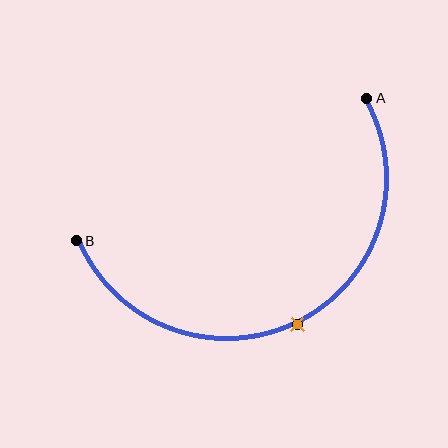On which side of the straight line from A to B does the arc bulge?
The arc bulges below the straight line connecting A and B.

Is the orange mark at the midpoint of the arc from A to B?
Yes. The orange mark lies on the arc at equal arc-length from both A and B — it is the arc midpoint.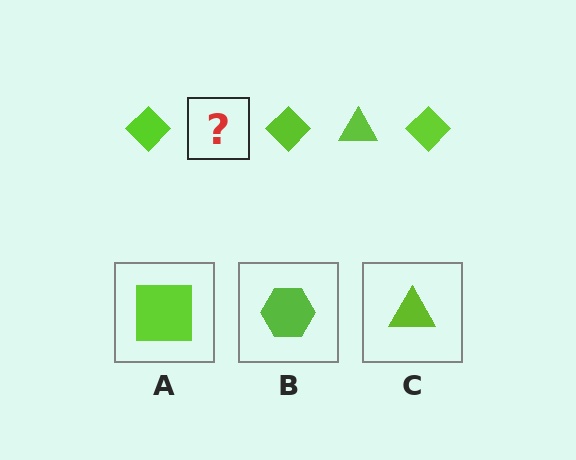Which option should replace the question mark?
Option C.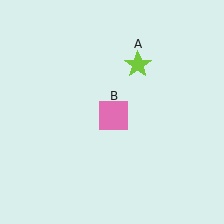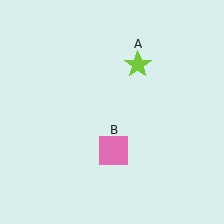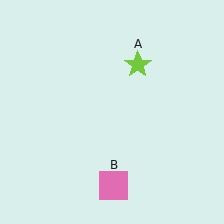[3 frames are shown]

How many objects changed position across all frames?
1 object changed position: pink square (object B).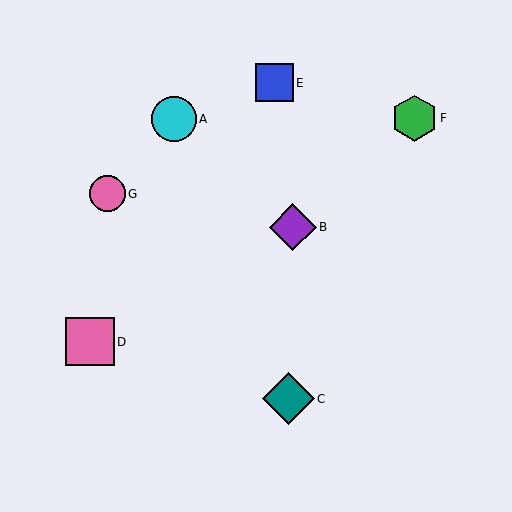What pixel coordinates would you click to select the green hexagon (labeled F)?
Click at (414, 118) to select the green hexagon F.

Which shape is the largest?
The teal diamond (labeled C) is the largest.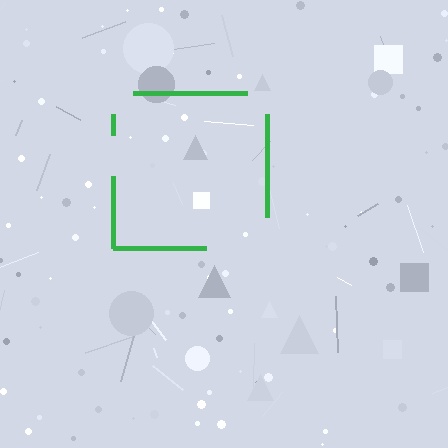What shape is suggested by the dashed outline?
The dashed outline suggests a square.